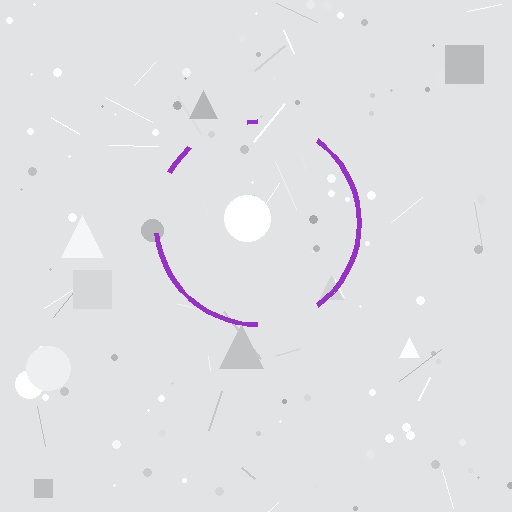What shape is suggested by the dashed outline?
The dashed outline suggests a circle.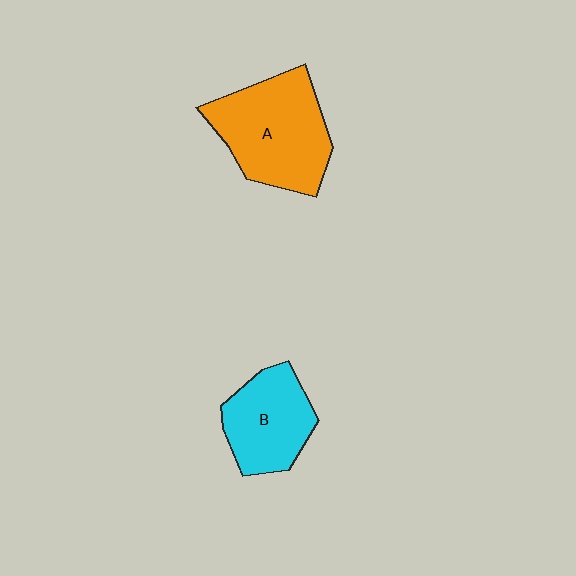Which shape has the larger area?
Shape A (orange).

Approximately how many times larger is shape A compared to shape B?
Approximately 1.4 times.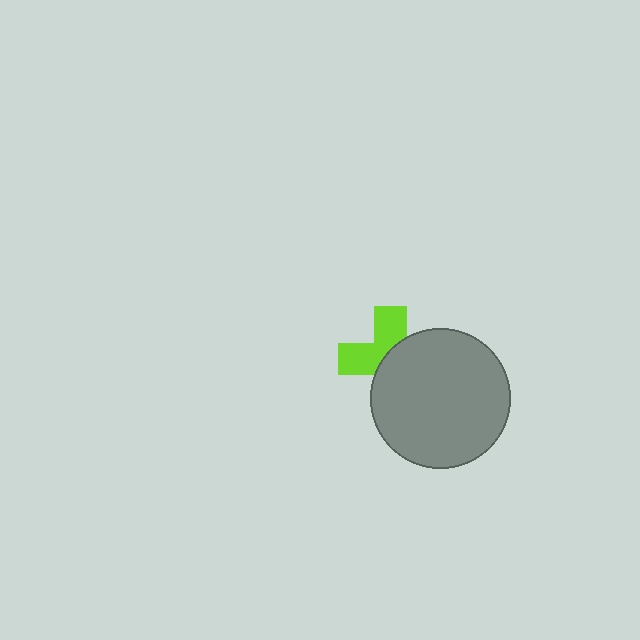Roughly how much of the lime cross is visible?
About half of it is visible (roughly 46%).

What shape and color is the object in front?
The object in front is a gray circle.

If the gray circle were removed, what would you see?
You would see the complete lime cross.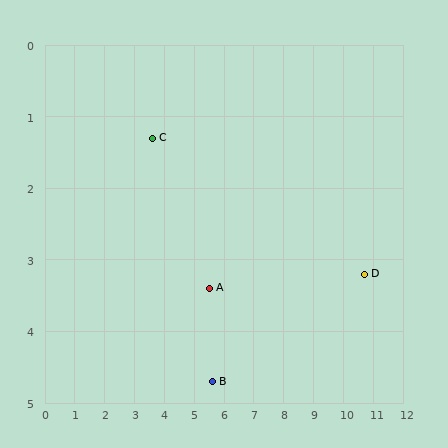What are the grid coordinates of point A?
Point A is at approximately (5.5, 3.4).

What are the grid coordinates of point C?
Point C is at approximately (3.6, 1.3).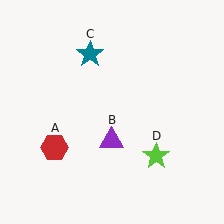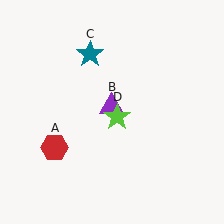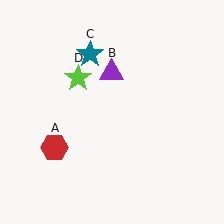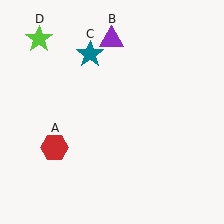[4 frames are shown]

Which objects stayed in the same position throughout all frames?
Red hexagon (object A) and teal star (object C) remained stationary.